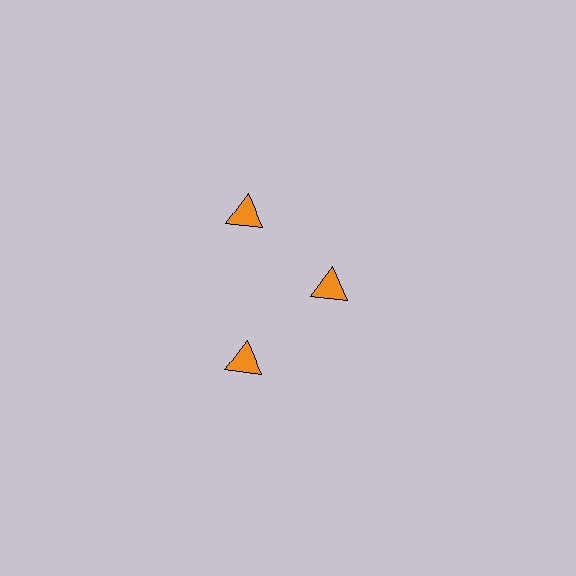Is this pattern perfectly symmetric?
No. The 3 orange triangles are arranged in a ring, but one element near the 3 o'clock position is pulled inward toward the center, breaking the 3-fold rotational symmetry.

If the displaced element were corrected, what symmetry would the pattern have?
It would have 3-fold rotational symmetry — the pattern would map onto itself every 120 degrees.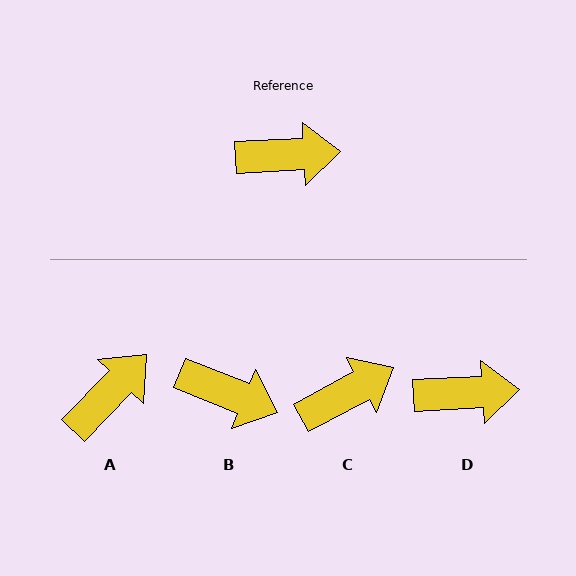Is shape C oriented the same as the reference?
No, it is off by about 26 degrees.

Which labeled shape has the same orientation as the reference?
D.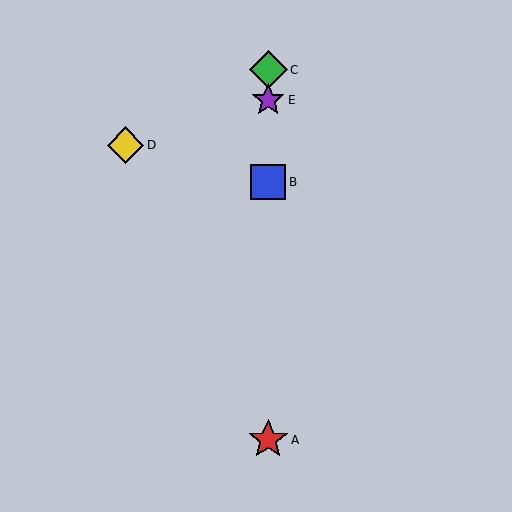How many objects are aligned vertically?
4 objects (A, B, C, E) are aligned vertically.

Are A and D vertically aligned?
No, A is at x≈268 and D is at x≈125.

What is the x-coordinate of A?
Object A is at x≈268.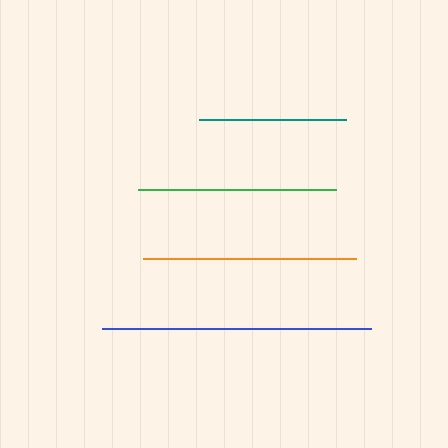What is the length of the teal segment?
The teal segment is approximately 147 pixels long.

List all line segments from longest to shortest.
From longest to shortest: blue, orange, green, teal.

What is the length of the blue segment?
The blue segment is approximately 269 pixels long.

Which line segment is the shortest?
The teal line is the shortest at approximately 147 pixels.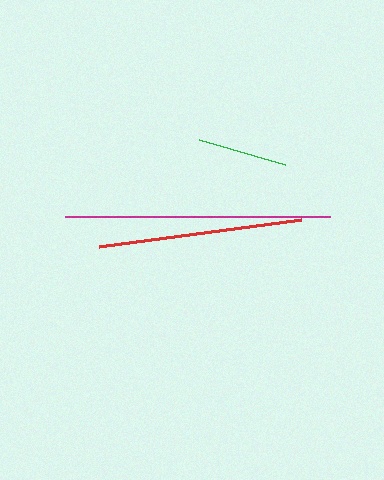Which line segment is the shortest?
The green line is the shortest at approximately 89 pixels.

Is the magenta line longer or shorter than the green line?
The magenta line is longer than the green line.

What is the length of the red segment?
The red segment is approximately 204 pixels long.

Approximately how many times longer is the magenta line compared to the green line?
The magenta line is approximately 3.0 times the length of the green line.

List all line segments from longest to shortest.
From longest to shortest: magenta, red, green.